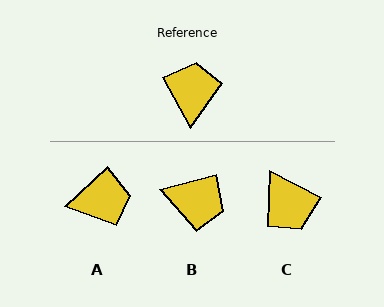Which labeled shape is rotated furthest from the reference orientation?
C, about 146 degrees away.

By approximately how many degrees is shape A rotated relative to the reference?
Approximately 75 degrees clockwise.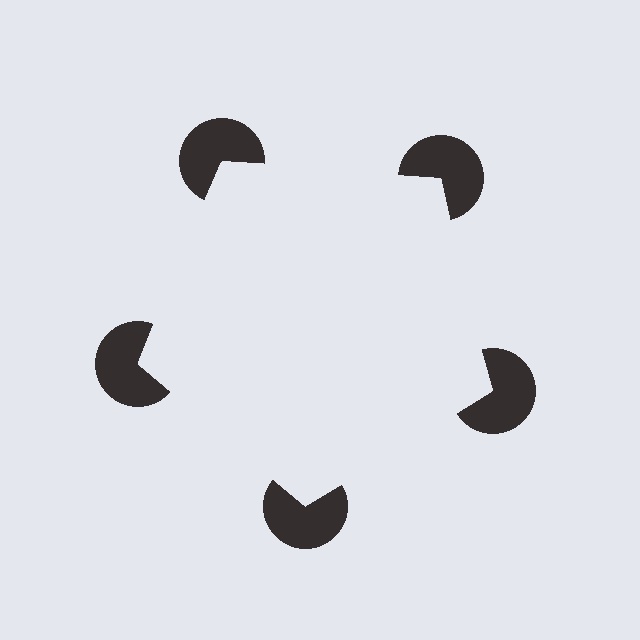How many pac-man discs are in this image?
There are 5 — one at each vertex of the illusory pentagon.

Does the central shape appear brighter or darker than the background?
It typically appears slightly brighter than the background, even though no actual brightness change is drawn.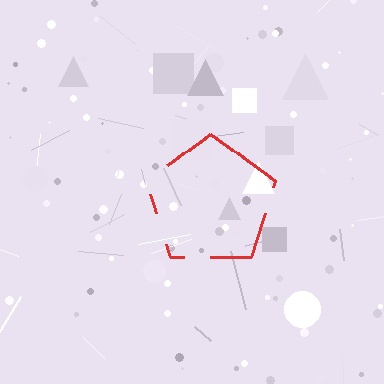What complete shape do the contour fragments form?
The contour fragments form a pentagon.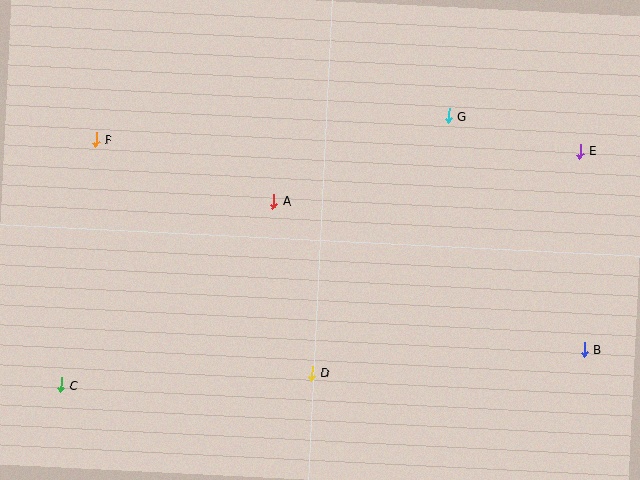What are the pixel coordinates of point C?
Point C is at (61, 385).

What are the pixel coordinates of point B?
Point B is at (584, 349).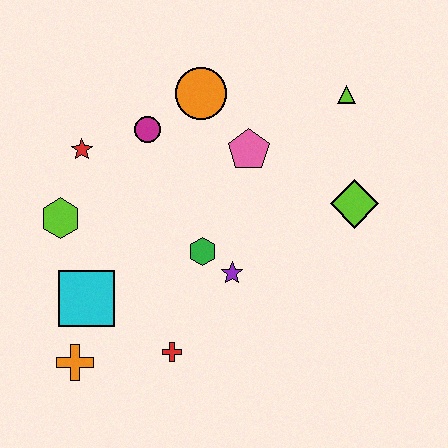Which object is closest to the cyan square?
The orange cross is closest to the cyan square.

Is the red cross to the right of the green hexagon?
No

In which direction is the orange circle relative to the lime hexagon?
The orange circle is to the right of the lime hexagon.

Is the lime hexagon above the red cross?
Yes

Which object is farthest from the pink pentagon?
The orange cross is farthest from the pink pentagon.